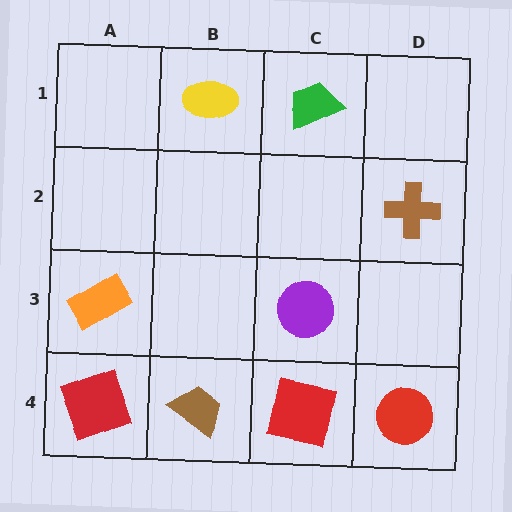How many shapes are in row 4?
4 shapes.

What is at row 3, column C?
A purple circle.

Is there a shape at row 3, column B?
No, that cell is empty.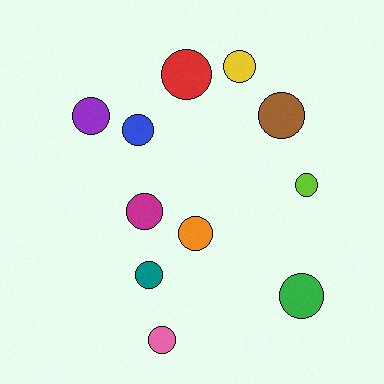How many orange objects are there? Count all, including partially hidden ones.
There is 1 orange object.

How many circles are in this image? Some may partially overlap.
There are 11 circles.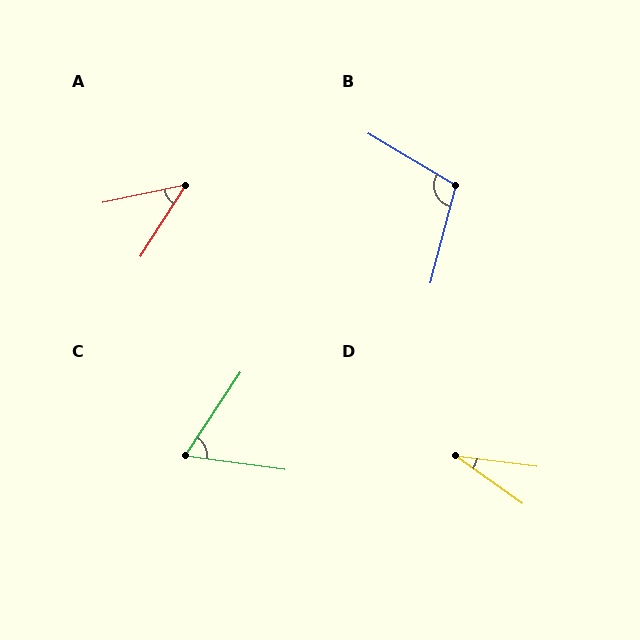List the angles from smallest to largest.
D (28°), A (46°), C (65°), B (106°).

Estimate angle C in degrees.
Approximately 65 degrees.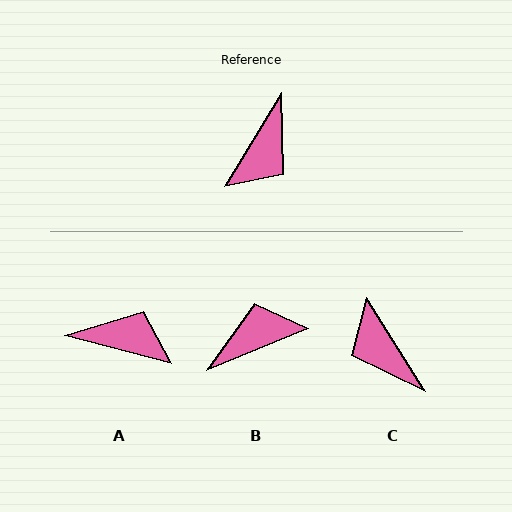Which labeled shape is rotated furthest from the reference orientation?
B, about 143 degrees away.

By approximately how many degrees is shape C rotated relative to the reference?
Approximately 117 degrees clockwise.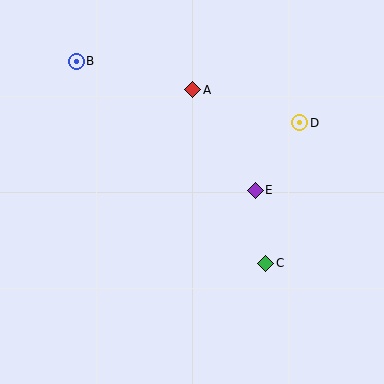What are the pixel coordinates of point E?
Point E is at (255, 190).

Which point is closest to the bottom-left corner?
Point C is closest to the bottom-left corner.